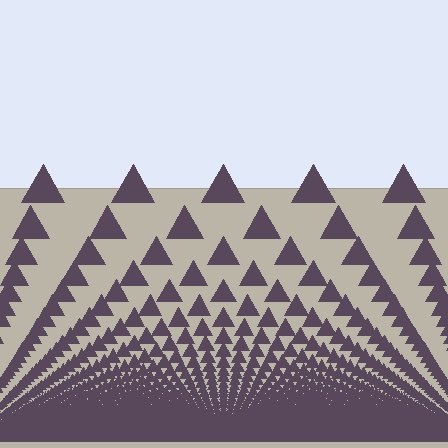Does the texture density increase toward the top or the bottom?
Density increases toward the bottom.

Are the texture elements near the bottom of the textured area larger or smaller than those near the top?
Smaller. The gradient is inverted — elements near the bottom are smaller and denser.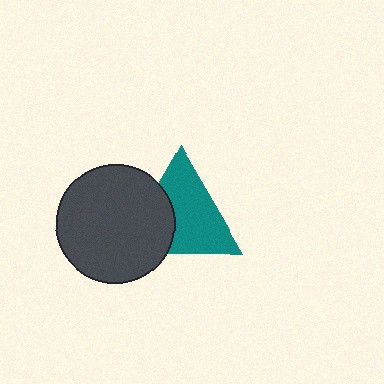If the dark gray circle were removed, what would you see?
You would see the complete teal triangle.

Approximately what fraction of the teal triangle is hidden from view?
Roughly 34% of the teal triangle is hidden behind the dark gray circle.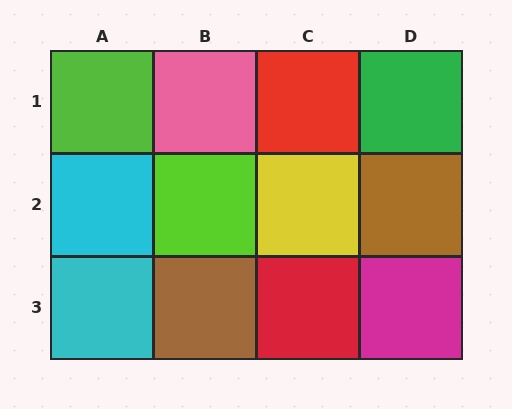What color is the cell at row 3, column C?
Red.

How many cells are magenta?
1 cell is magenta.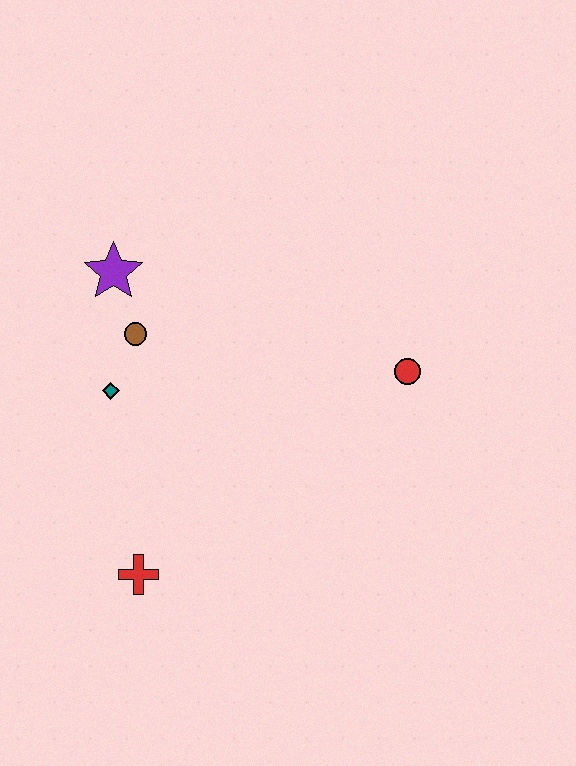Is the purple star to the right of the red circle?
No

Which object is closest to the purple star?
The brown circle is closest to the purple star.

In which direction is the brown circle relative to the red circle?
The brown circle is to the left of the red circle.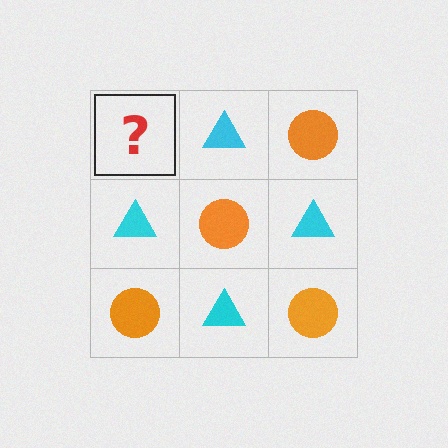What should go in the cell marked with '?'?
The missing cell should contain an orange circle.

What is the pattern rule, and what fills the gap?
The rule is that it alternates orange circle and cyan triangle in a checkerboard pattern. The gap should be filled with an orange circle.